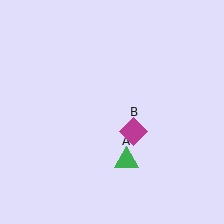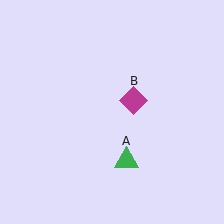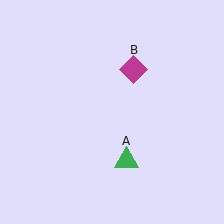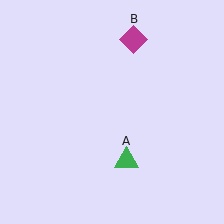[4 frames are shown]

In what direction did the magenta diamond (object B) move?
The magenta diamond (object B) moved up.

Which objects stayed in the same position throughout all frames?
Green triangle (object A) remained stationary.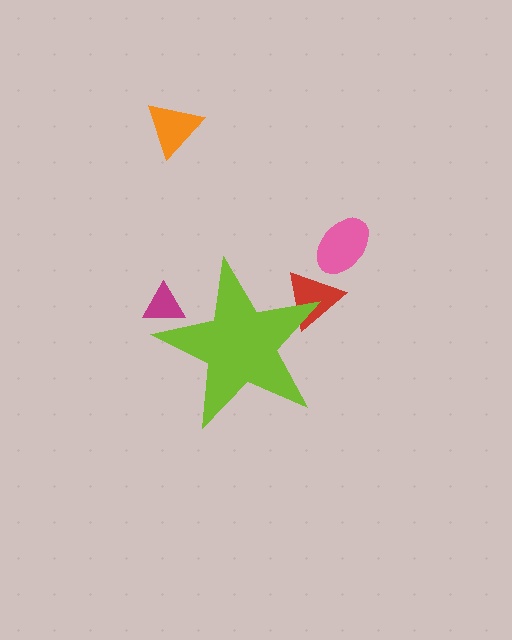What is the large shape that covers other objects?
A lime star.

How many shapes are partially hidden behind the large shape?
2 shapes are partially hidden.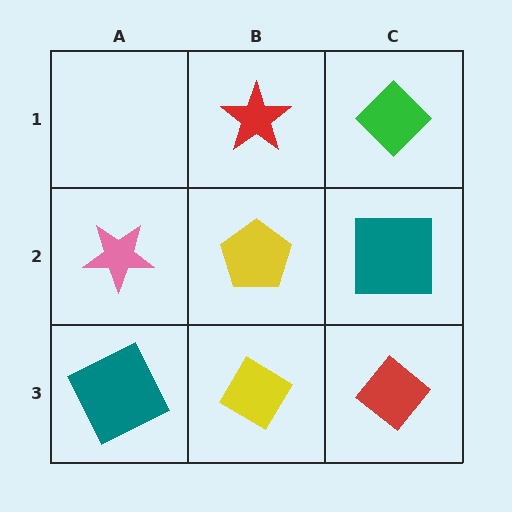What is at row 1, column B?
A red star.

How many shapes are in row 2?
3 shapes.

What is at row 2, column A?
A pink star.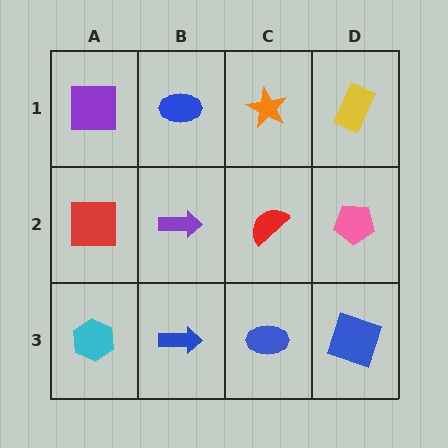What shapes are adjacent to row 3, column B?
A purple arrow (row 2, column B), a cyan hexagon (row 3, column A), a blue ellipse (row 3, column C).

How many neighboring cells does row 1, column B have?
3.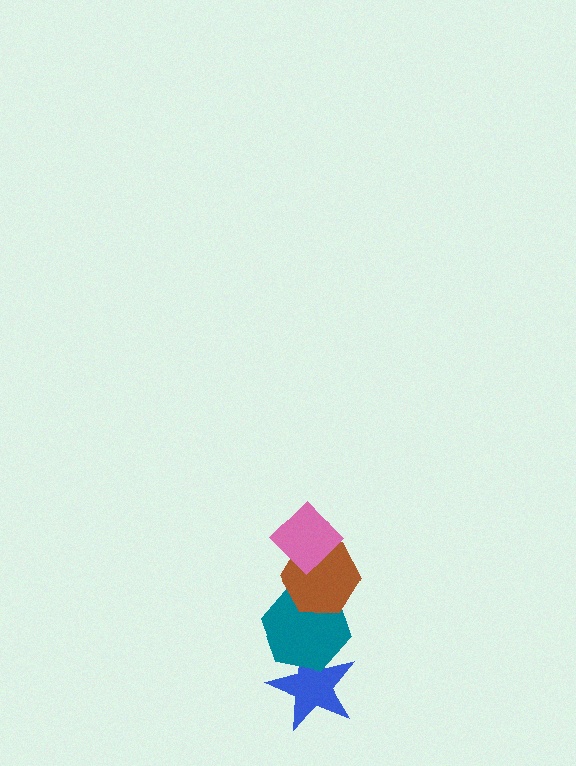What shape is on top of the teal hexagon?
The brown hexagon is on top of the teal hexagon.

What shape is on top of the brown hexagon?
The pink diamond is on top of the brown hexagon.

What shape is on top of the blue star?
The teal hexagon is on top of the blue star.